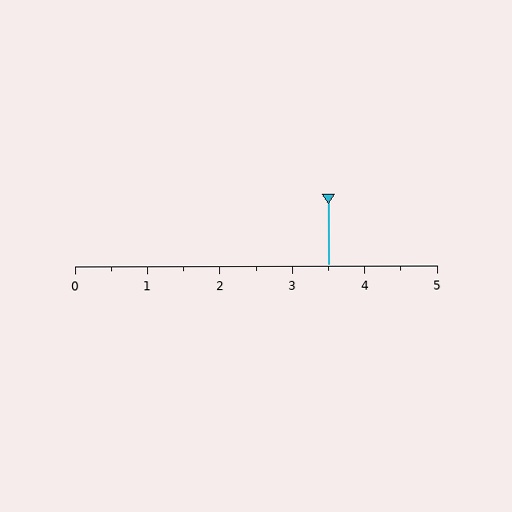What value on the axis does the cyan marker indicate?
The marker indicates approximately 3.5.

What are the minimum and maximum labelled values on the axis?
The axis runs from 0 to 5.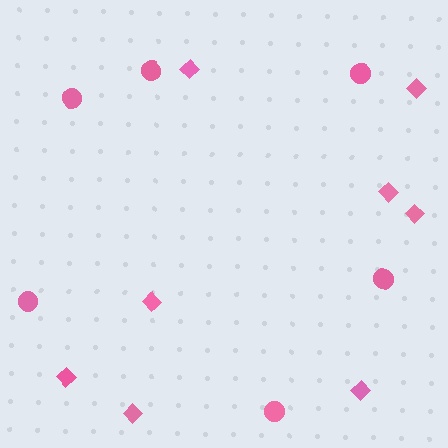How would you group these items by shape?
There are 2 groups: one group of diamonds (8) and one group of circles (6).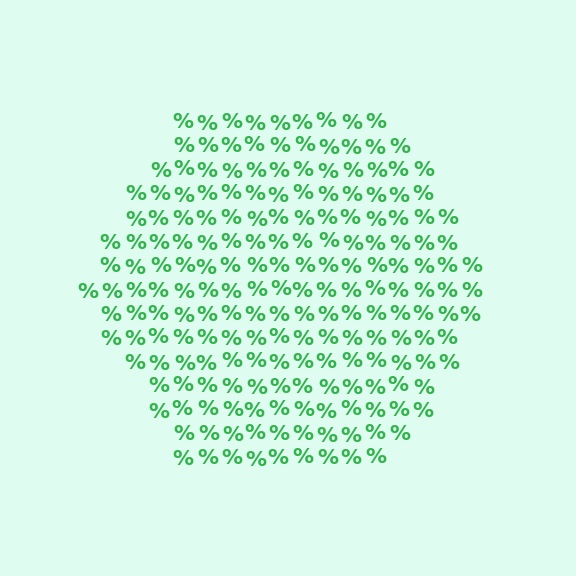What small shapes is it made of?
It is made of small percent signs.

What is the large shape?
The large shape is a hexagon.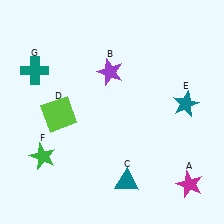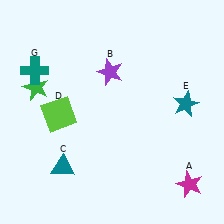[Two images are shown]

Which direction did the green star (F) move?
The green star (F) moved up.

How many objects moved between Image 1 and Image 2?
2 objects moved between the two images.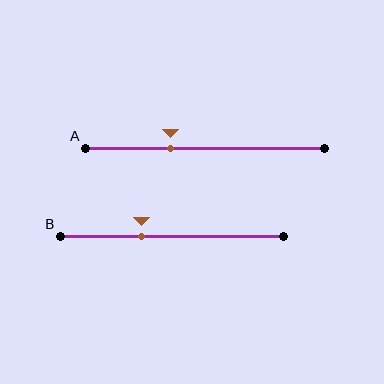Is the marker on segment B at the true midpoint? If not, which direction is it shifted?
No, the marker on segment B is shifted to the left by about 13% of the segment length.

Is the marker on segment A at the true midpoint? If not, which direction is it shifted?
No, the marker on segment A is shifted to the left by about 14% of the segment length.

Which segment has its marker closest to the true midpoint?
Segment B has its marker closest to the true midpoint.